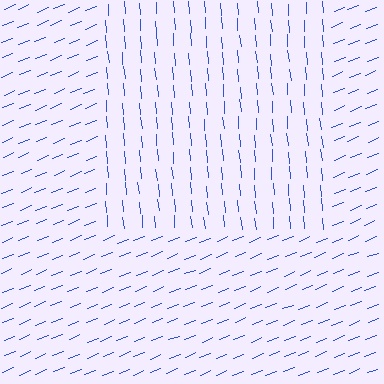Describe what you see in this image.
The image is filled with small blue line segments. A rectangle region in the image has lines oriented differently from the surrounding lines, creating a visible texture boundary.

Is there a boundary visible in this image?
Yes, there is a texture boundary formed by a change in line orientation.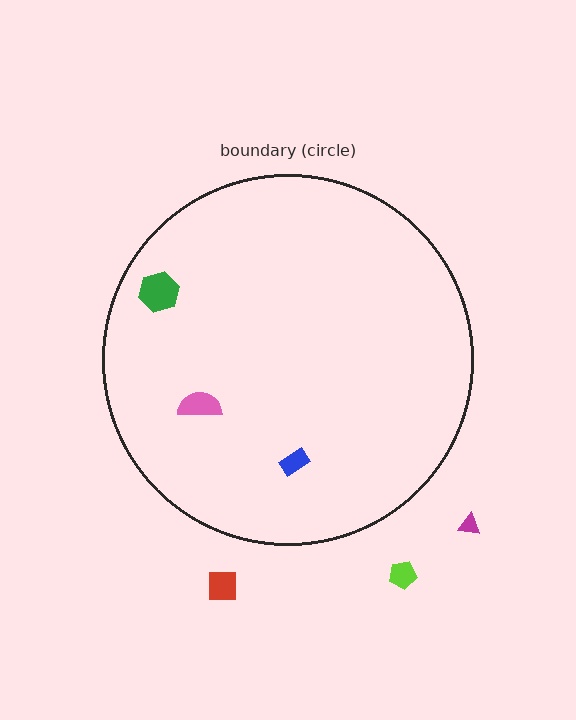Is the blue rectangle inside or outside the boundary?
Inside.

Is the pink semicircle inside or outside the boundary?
Inside.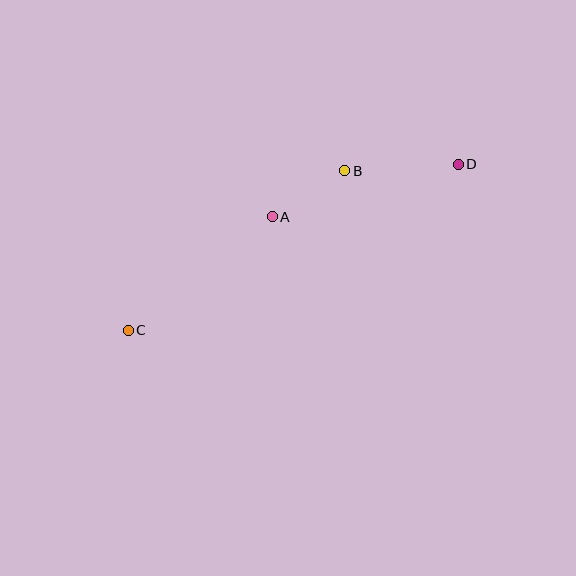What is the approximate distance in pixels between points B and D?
The distance between B and D is approximately 114 pixels.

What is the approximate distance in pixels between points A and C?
The distance between A and C is approximately 183 pixels.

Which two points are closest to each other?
Points A and B are closest to each other.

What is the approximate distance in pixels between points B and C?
The distance between B and C is approximately 269 pixels.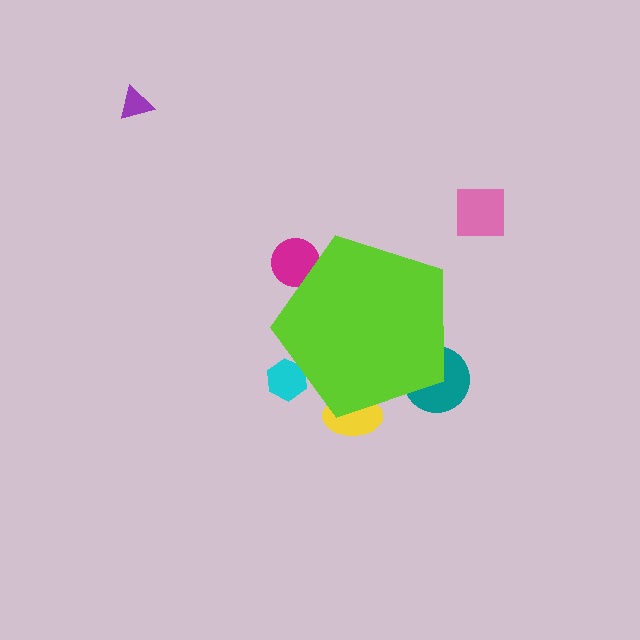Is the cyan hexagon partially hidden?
Yes, the cyan hexagon is partially hidden behind the lime pentagon.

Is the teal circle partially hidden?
Yes, the teal circle is partially hidden behind the lime pentagon.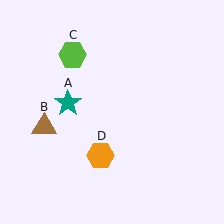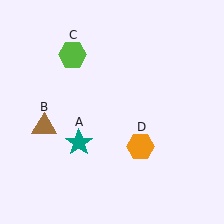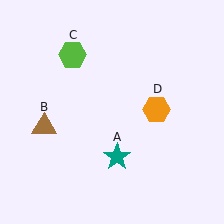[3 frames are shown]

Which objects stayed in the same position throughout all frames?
Brown triangle (object B) and lime hexagon (object C) remained stationary.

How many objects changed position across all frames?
2 objects changed position: teal star (object A), orange hexagon (object D).